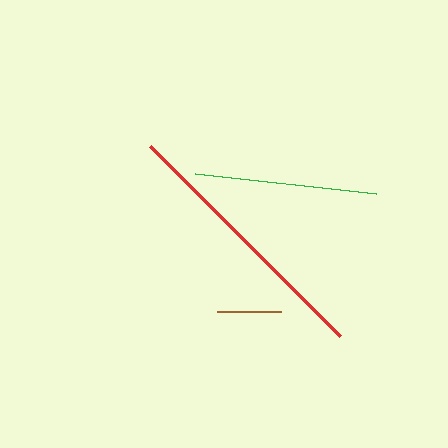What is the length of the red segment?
The red segment is approximately 269 pixels long.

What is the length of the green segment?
The green segment is approximately 182 pixels long.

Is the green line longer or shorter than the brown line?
The green line is longer than the brown line.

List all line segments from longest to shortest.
From longest to shortest: red, green, brown.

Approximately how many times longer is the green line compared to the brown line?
The green line is approximately 2.8 times the length of the brown line.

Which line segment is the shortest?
The brown line is the shortest at approximately 64 pixels.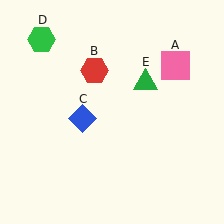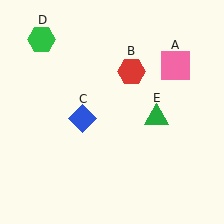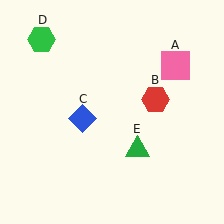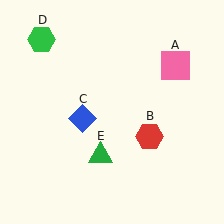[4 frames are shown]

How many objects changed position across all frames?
2 objects changed position: red hexagon (object B), green triangle (object E).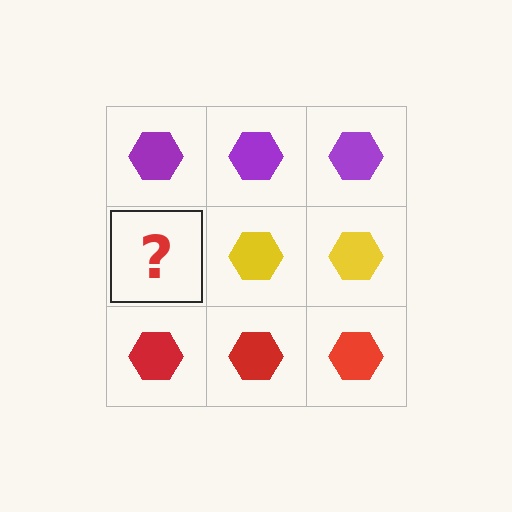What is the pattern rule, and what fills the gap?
The rule is that each row has a consistent color. The gap should be filled with a yellow hexagon.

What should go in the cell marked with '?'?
The missing cell should contain a yellow hexagon.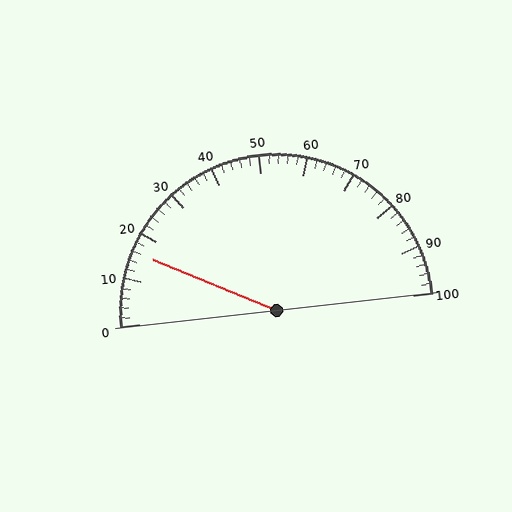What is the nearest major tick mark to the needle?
The nearest major tick mark is 20.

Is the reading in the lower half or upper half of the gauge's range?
The reading is in the lower half of the range (0 to 100).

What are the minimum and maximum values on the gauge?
The gauge ranges from 0 to 100.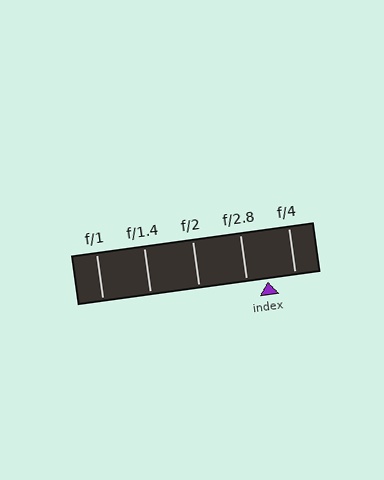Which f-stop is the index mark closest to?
The index mark is closest to f/2.8.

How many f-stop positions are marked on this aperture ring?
There are 5 f-stop positions marked.